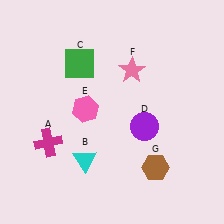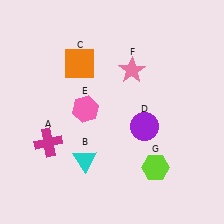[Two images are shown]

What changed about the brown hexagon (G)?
In Image 1, G is brown. In Image 2, it changed to lime.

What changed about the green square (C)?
In Image 1, C is green. In Image 2, it changed to orange.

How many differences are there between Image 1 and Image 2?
There are 2 differences between the two images.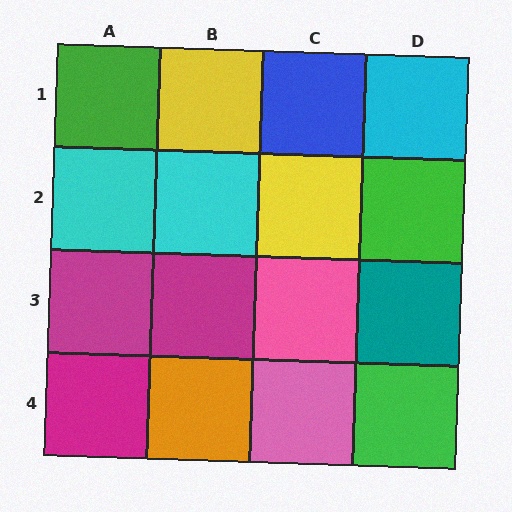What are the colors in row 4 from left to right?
Magenta, orange, pink, green.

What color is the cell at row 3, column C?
Pink.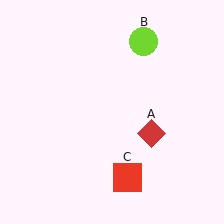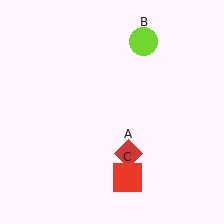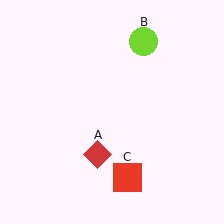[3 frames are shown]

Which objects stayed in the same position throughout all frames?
Lime circle (object B) and red square (object C) remained stationary.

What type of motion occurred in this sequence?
The red diamond (object A) rotated clockwise around the center of the scene.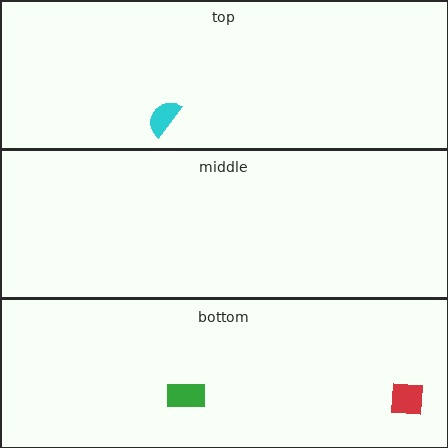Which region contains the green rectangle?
The bottom region.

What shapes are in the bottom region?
The green rectangle, the red square.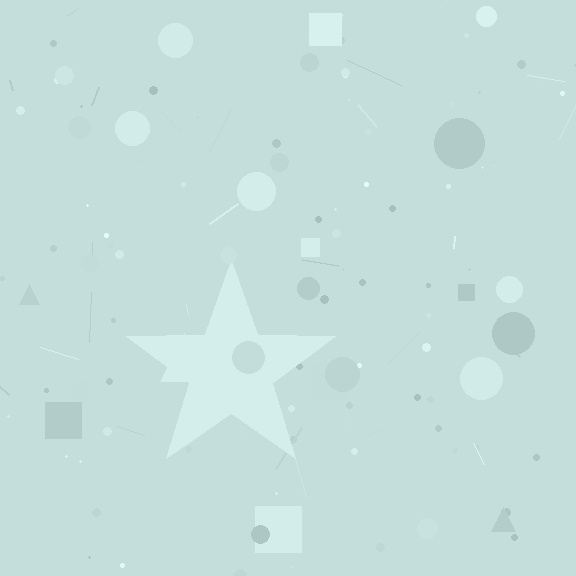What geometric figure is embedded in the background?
A star is embedded in the background.